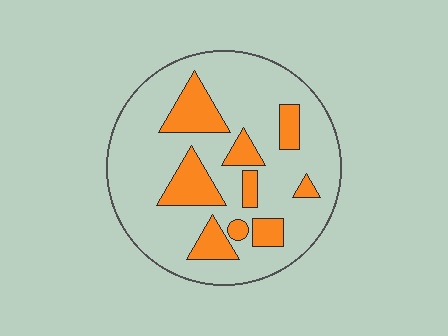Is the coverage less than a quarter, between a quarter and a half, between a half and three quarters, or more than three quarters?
Less than a quarter.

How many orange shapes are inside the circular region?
9.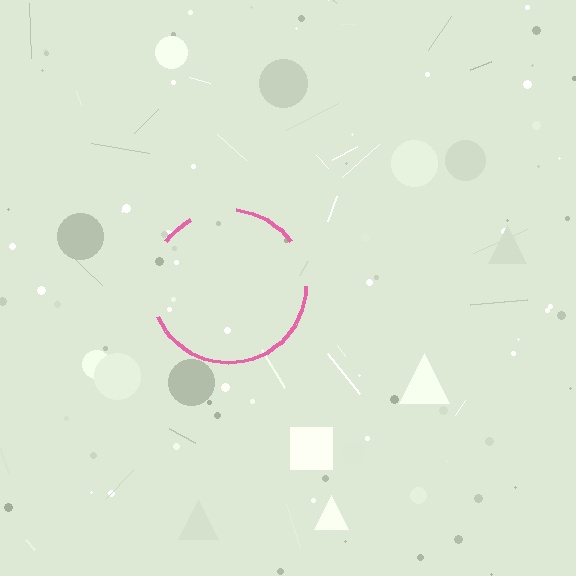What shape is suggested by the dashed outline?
The dashed outline suggests a circle.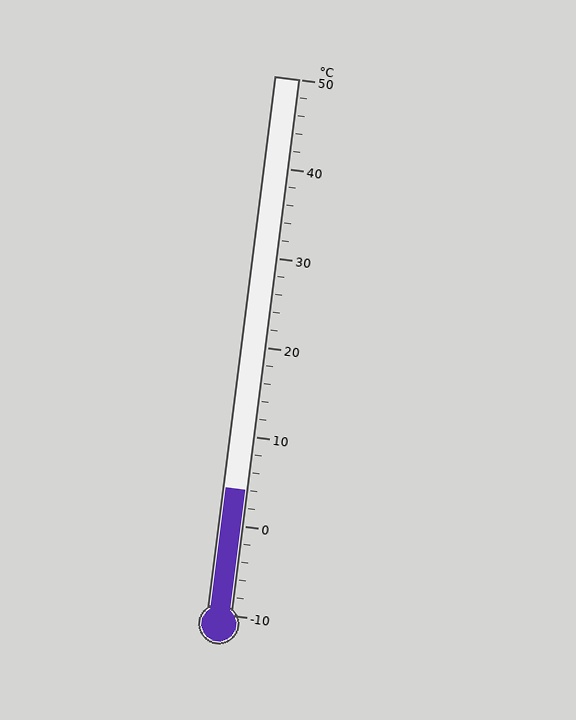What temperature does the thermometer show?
The thermometer shows approximately 4°C.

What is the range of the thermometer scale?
The thermometer scale ranges from -10°C to 50°C.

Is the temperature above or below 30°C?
The temperature is below 30°C.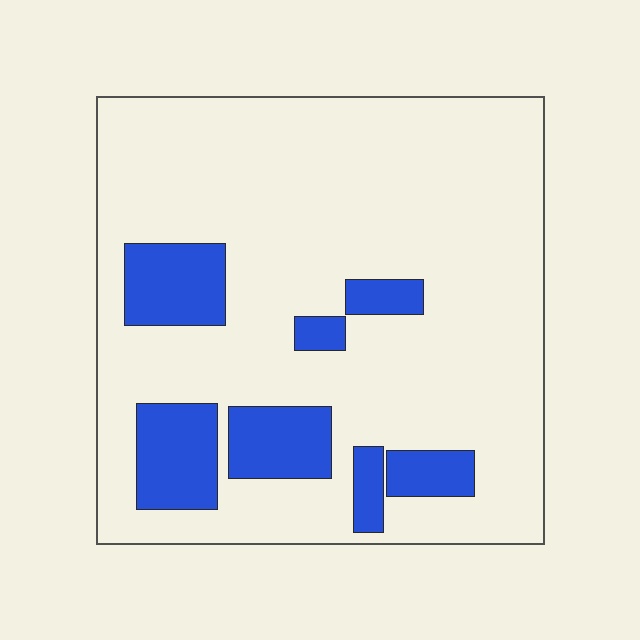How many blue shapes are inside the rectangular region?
7.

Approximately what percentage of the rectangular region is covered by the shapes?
Approximately 20%.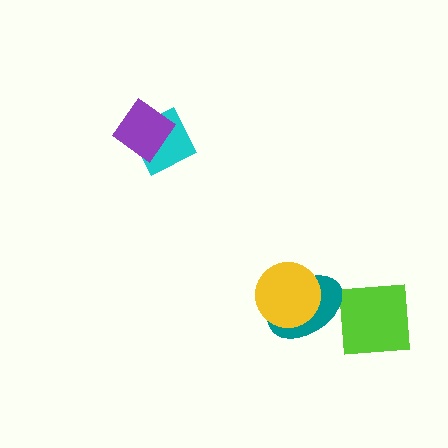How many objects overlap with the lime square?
0 objects overlap with the lime square.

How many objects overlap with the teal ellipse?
1 object overlaps with the teal ellipse.